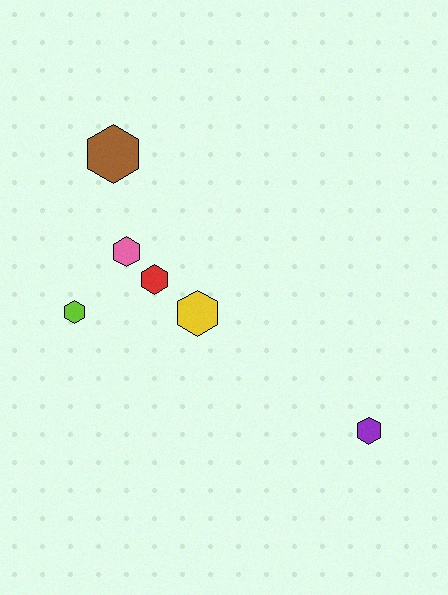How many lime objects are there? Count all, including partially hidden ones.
There is 1 lime object.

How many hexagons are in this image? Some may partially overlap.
There are 6 hexagons.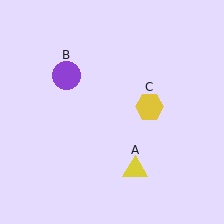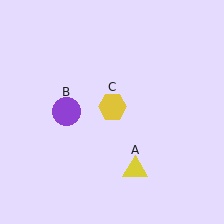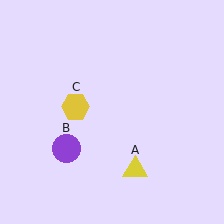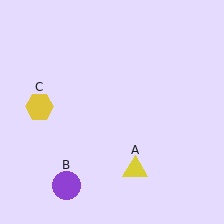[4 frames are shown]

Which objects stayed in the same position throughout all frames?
Yellow triangle (object A) remained stationary.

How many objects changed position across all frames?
2 objects changed position: purple circle (object B), yellow hexagon (object C).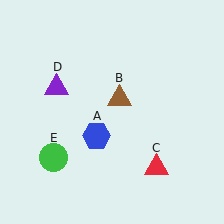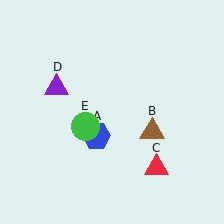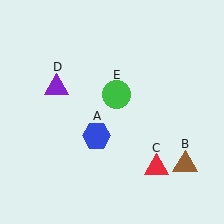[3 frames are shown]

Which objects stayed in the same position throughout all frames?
Blue hexagon (object A) and red triangle (object C) and purple triangle (object D) remained stationary.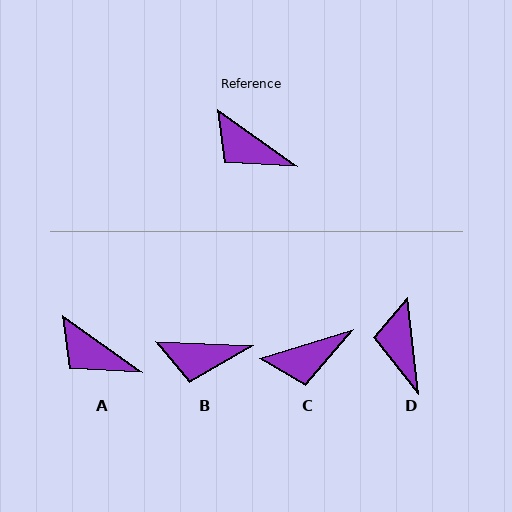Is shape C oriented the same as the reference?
No, it is off by about 53 degrees.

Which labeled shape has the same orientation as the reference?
A.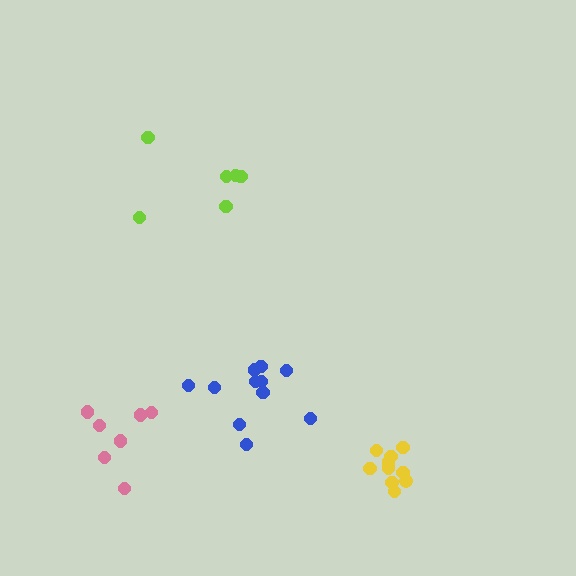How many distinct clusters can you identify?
There are 4 distinct clusters.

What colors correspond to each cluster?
The clusters are colored: blue, lime, pink, yellow.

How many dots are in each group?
Group 1: 11 dots, Group 2: 6 dots, Group 3: 7 dots, Group 4: 10 dots (34 total).